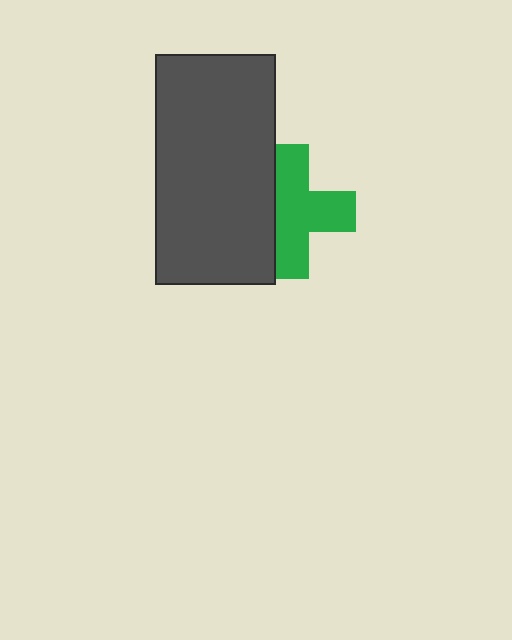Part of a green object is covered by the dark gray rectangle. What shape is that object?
It is a cross.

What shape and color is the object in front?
The object in front is a dark gray rectangle.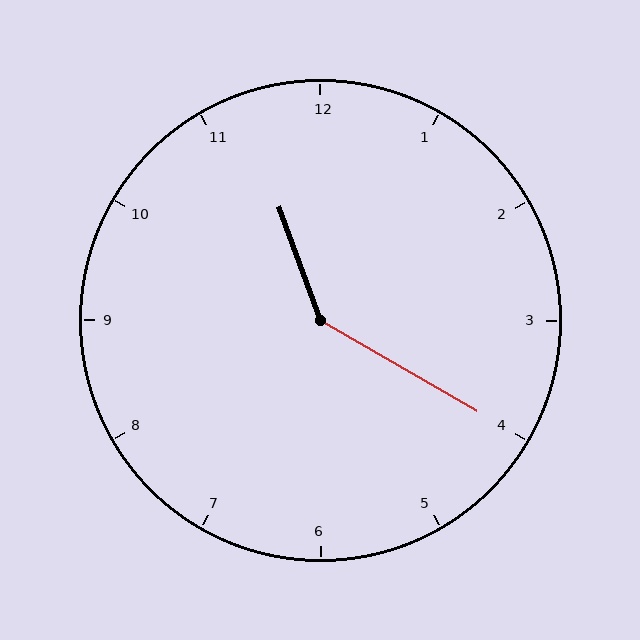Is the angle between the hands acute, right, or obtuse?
It is obtuse.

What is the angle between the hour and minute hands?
Approximately 140 degrees.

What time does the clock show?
11:20.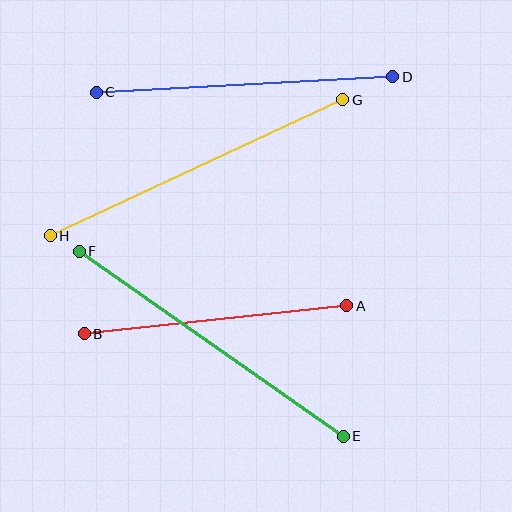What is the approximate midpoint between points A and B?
The midpoint is at approximately (215, 320) pixels.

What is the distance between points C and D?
The distance is approximately 297 pixels.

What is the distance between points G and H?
The distance is approximately 323 pixels.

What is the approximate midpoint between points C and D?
The midpoint is at approximately (245, 85) pixels.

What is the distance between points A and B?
The distance is approximately 264 pixels.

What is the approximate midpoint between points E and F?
The midpoint is at approximately (211, 344) pixels.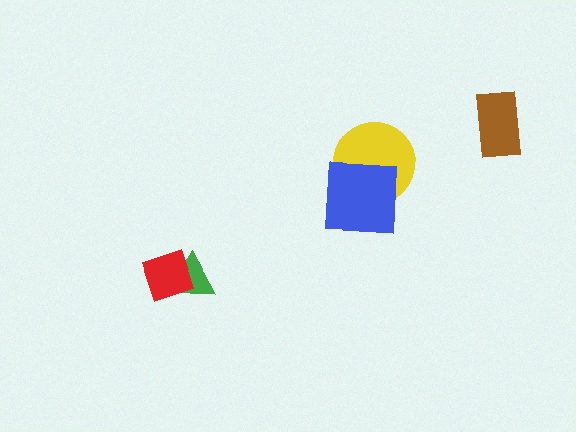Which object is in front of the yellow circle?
The blue square is in front of the yellow circle.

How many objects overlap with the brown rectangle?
0 objects overlap with the brown rectangle.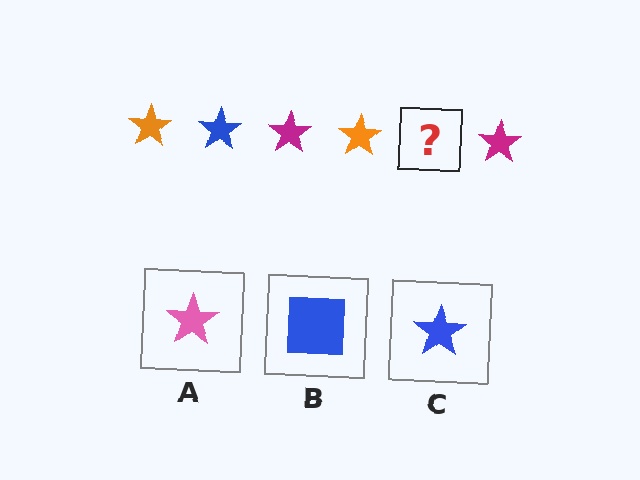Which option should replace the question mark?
Option C.